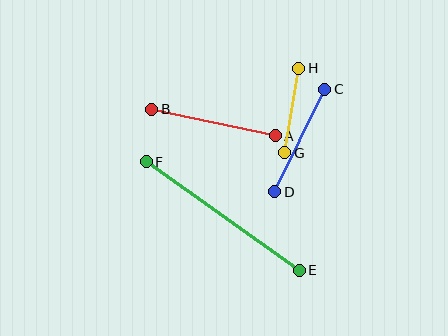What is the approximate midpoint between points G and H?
The midpoint is at approximately (292, 110) pixels.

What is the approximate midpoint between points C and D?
The midpoint is at approximately (300, 141) pixels.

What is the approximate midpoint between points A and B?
The midpoint is at approximately (214, 122) pixels.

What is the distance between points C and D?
The distance is approximately 114 pixels.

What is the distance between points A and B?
The distance is approximately 126 pixels.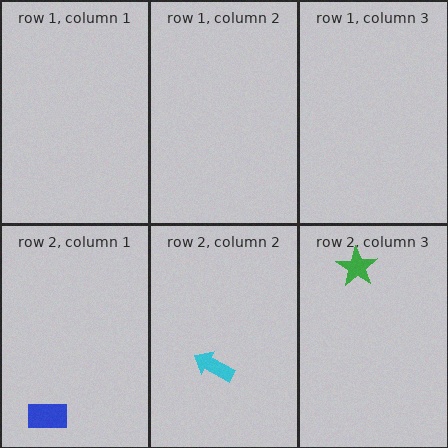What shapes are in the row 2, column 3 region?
The green star.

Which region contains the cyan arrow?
The row 2, column 2 region.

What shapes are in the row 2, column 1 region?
The blue rectangle.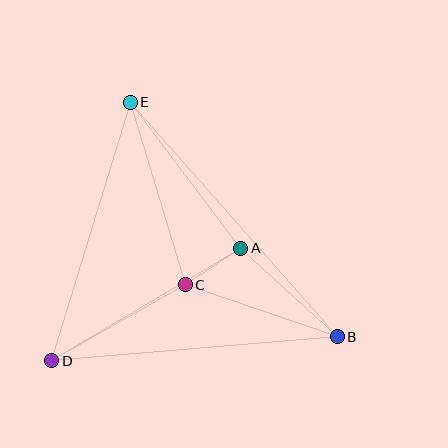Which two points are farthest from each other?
Points B and E are farthest from each other.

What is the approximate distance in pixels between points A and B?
The distance between A and B is approximately 131 pixels.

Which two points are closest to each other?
Points A and C are closest to each other.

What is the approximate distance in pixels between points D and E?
The distance between D and E is approximately 270 pixels.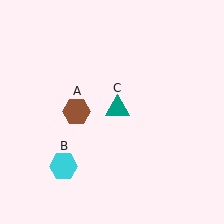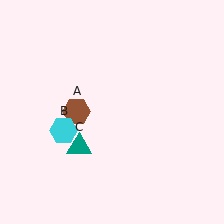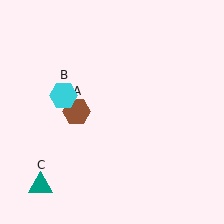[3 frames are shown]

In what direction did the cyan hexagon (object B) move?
The cyan hexagon (object B) moved up.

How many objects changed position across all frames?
2 objects changed position: cyan hexagon (object B), teal triangle (object C).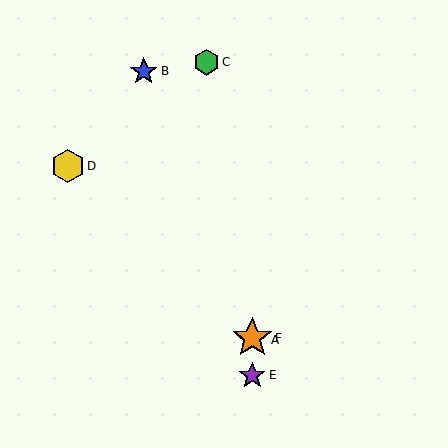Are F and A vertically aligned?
Yes, both are at x≈252.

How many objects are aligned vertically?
3 objects (A, E, F) are aligned vertically.